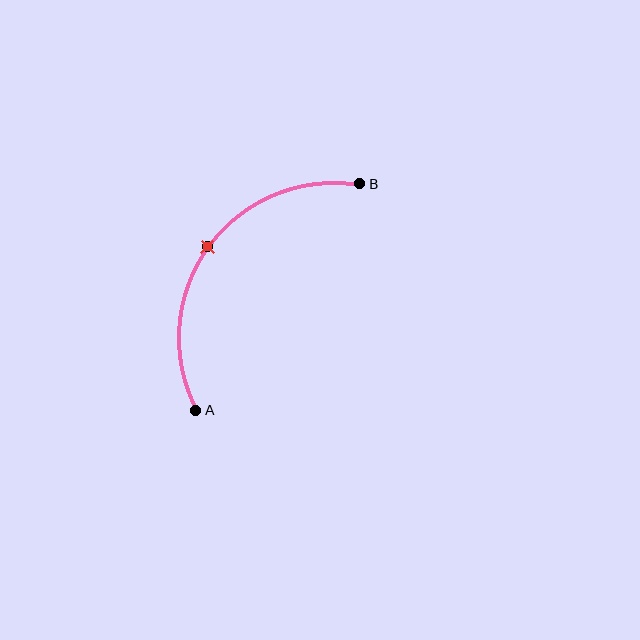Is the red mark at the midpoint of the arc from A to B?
Yes. The red mark lies on the arc at equal arc-length from both A and B — it is the arc midpoint.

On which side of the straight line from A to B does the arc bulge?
The arc bulges above and to the left of the straight line connecting A and B.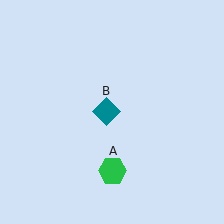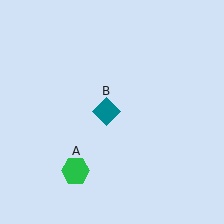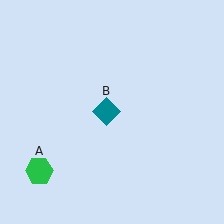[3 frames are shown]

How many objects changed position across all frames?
1 object changed position: green hexagon (object A).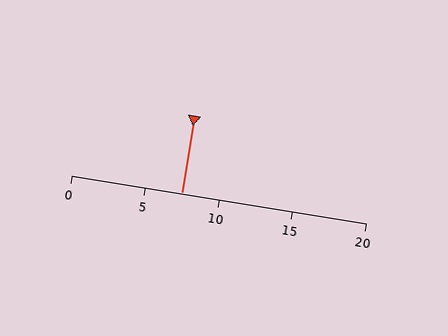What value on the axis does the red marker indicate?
The marker indicates approximately 7.5.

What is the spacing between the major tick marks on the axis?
The major ticks are spaced 5 apart.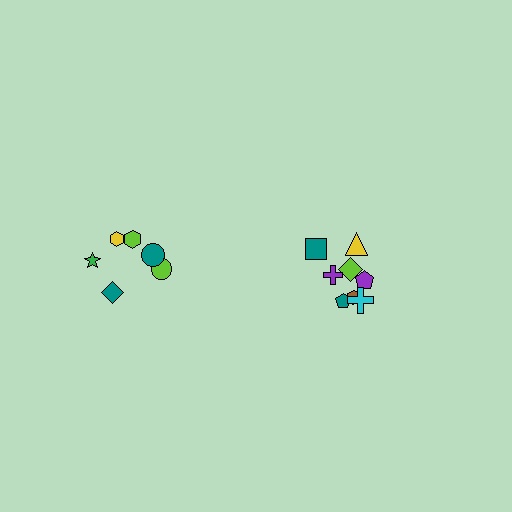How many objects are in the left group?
There are 6 objects.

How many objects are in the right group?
There are 8 objects.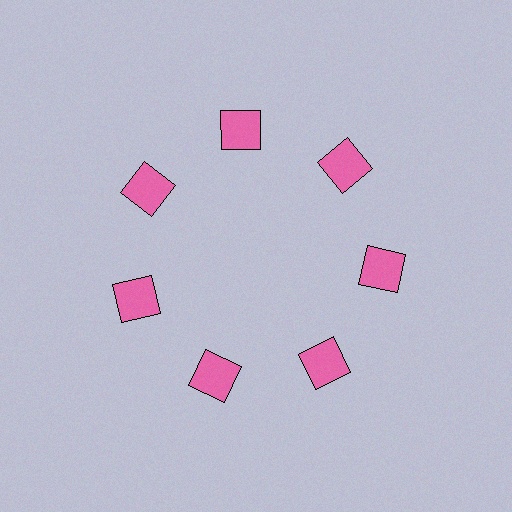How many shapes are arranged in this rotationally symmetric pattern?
There are 7 shapes, arranged in 7 groups of 1.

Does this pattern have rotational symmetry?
Yes, this pattern has 7-fold rotational symmetry. It looks the same after rotating 51 degrees around the center.